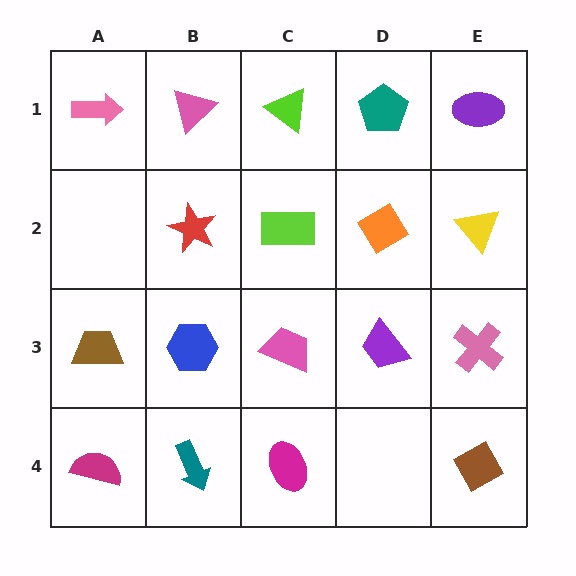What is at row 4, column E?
A brown diamond.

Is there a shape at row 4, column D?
No, that cell is empty.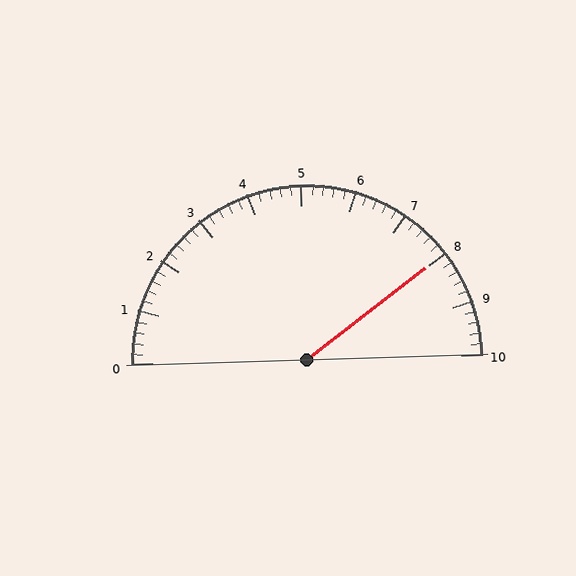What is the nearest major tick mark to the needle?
The nearest major tick mark is 8.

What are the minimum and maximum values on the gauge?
The gauge ranges from 0 to 10.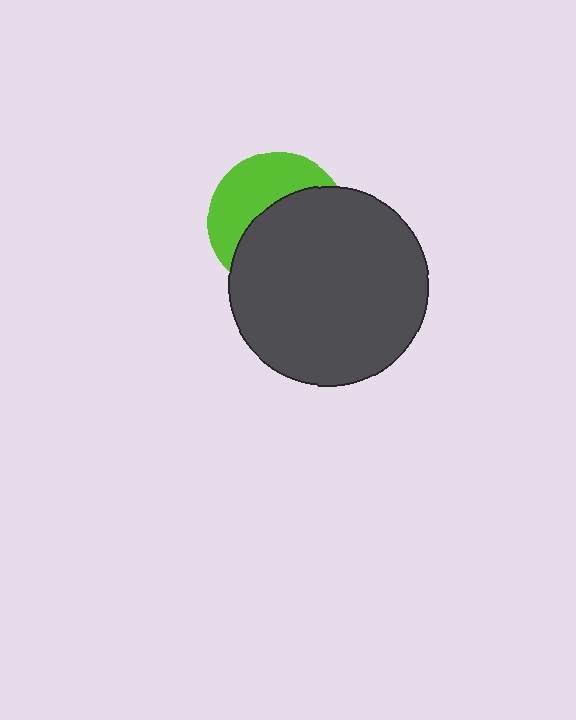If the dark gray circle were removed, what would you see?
You would see the complete lime circle.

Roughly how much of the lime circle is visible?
A small part of it is visible (roughly 42%).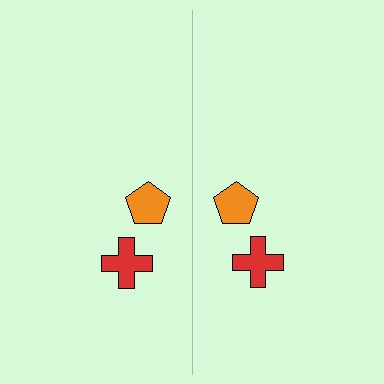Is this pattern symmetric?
Yes, this pattern has bilateral (reflection) symmetry.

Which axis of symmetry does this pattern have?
The pattern has a vertical axis of symmetry running through the center of the image.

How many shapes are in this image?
There are 4 shapes in this image.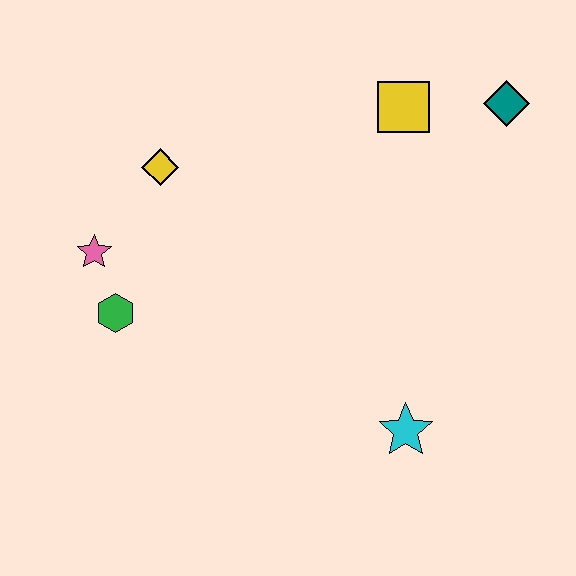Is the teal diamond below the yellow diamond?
No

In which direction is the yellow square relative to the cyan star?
The yellow square is above the cyan star.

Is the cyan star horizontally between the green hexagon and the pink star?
No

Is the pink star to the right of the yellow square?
No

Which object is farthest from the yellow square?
The green hexagon is farthest from the yellow square.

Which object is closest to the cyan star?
The green hexagon is closest to the cyan star.